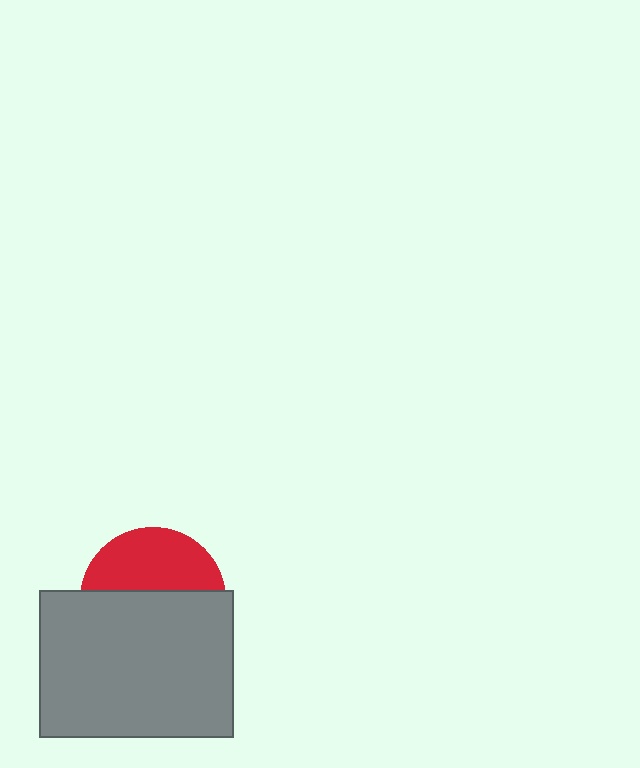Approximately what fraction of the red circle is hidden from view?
Roughly 59% of the red circle is hidden behind the gray rectangle.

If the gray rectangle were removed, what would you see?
You would see the complete red circle.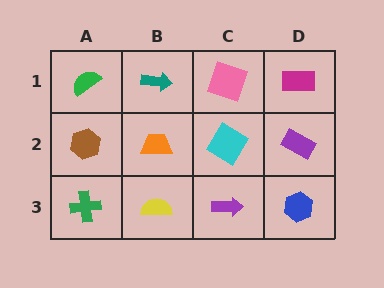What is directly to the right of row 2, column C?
A purple rectangle.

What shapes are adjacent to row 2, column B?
A teal arrow (row 1, column B), a yellow semicircle (row 3, column B), a brown hexagon (row 2, column A), a cyan diamond (row 2, column C).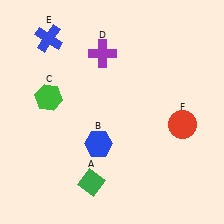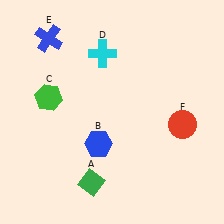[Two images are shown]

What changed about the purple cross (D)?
In Image 1, D is purple. In Image 2, it changed to cyan.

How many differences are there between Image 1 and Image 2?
There is 1 difference between the two images.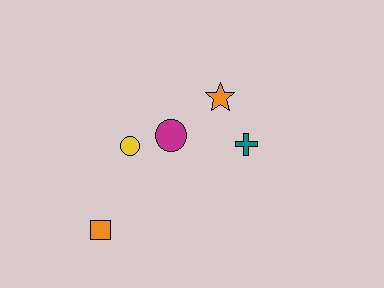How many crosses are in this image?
There is 1 cross.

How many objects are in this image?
There are 5 objects.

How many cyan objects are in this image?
There are no cyan objects.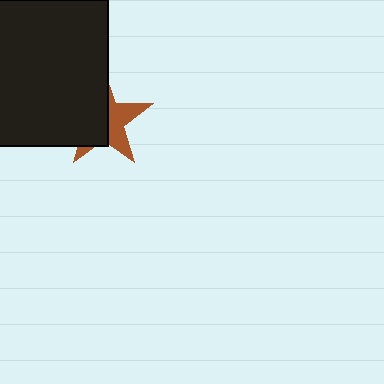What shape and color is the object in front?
The object in front is a black rectangle.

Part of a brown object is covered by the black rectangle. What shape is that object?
It is a star.